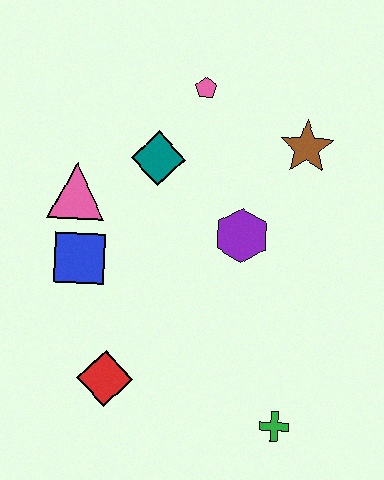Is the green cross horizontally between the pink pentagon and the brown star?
Yes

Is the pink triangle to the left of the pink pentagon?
Yes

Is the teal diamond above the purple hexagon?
Yes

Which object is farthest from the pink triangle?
The green cross is farthest from the pink triangle.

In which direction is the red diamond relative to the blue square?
The red diamond is below the blue square.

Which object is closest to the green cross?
The red diamond is closest to the green cross.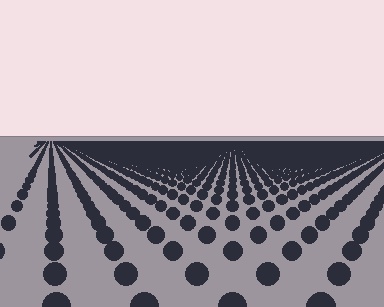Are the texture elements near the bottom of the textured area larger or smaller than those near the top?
Larger. Near the bottom, elements are closer to the viewer and appear at a bigger on-screen size.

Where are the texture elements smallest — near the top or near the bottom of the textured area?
Near the top.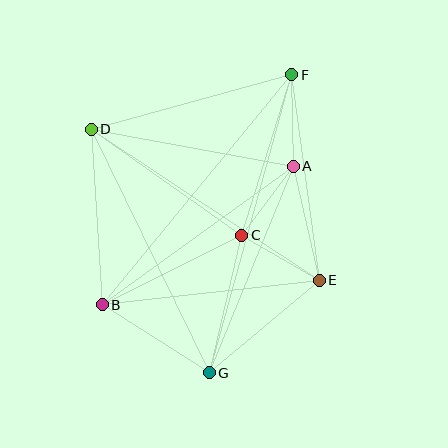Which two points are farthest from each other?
Points F and G are farthest from each other.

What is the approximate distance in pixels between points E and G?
The distance between E and G is approximately 144 pixels.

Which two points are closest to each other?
Points A and C are closest to each other.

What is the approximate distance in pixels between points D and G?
The distance between D and G is approximately 271 pixels.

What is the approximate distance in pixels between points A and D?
The distance between A and D is approximately 205 pixels.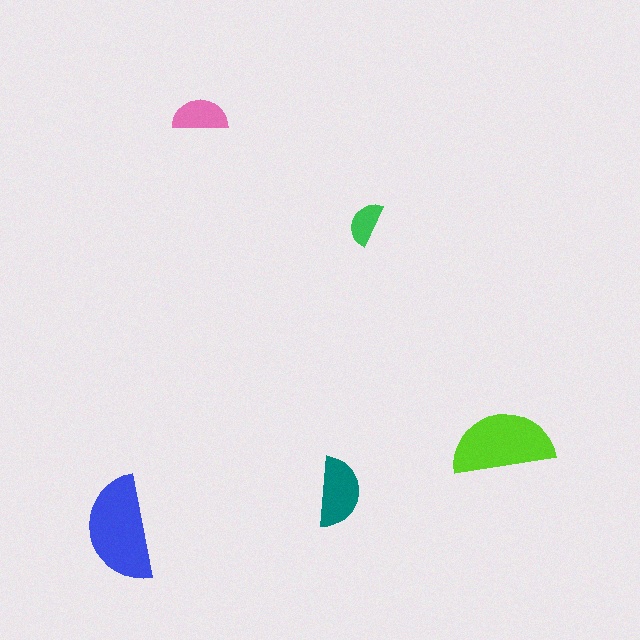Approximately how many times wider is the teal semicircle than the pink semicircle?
About 1.5 times wider.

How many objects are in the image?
There are 5 objects in the image.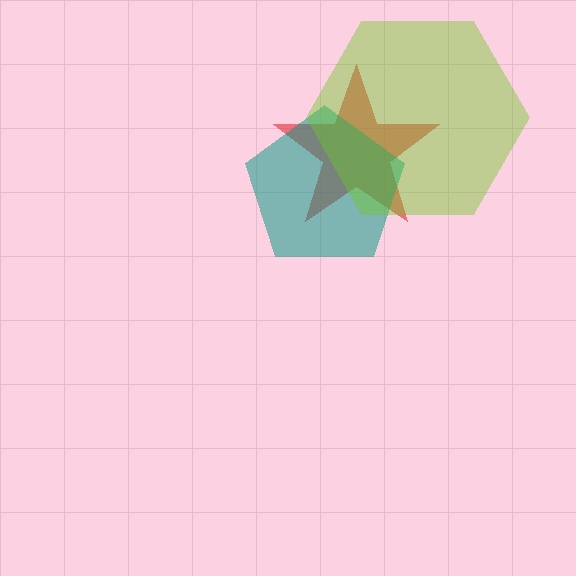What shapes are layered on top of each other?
The layered shapes are: a red star, a teal pentagon, a lime hexagon.